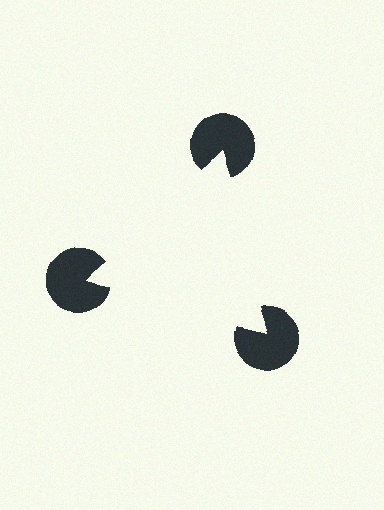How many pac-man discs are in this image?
There are 3 — one at each vertex of the illusory triangle.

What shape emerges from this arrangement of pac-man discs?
An illusory triangle — its edges are inferred from the aligned wedge cuts in the pac-man discs, not physically drawn.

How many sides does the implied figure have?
3 sides.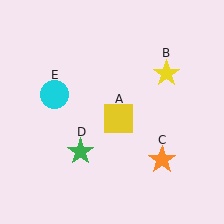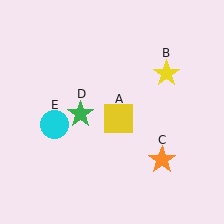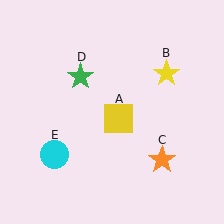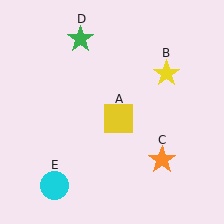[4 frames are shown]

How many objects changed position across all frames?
2 objects changed position: green star (object D), cyan circle (object E).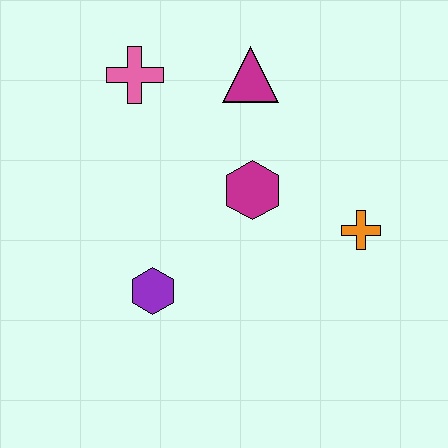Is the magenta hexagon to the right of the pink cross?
Yes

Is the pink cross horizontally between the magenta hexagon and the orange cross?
No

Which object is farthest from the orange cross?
The pink cross is farthest from the orange cross.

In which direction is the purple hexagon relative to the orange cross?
The purple hexagon is to the left of the orange cross.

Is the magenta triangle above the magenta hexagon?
Yes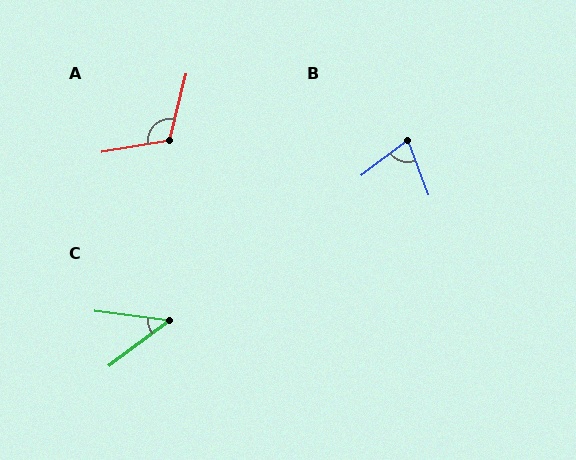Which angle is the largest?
A, at approximately 114 degrees.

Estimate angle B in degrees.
Approximately 73 degrees.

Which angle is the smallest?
C, at approximately 45 degrees.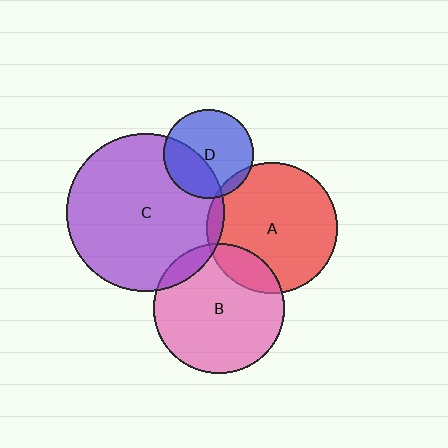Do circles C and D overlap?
Yes.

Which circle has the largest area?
Circle C (purple).